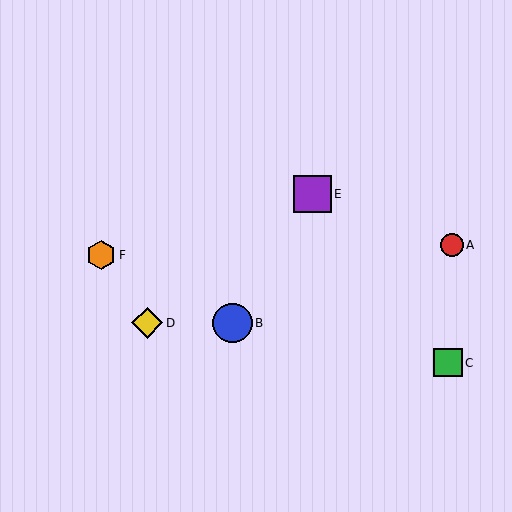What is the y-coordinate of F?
Object F is at y≈255.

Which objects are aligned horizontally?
Objects B, D are aligned horizontally.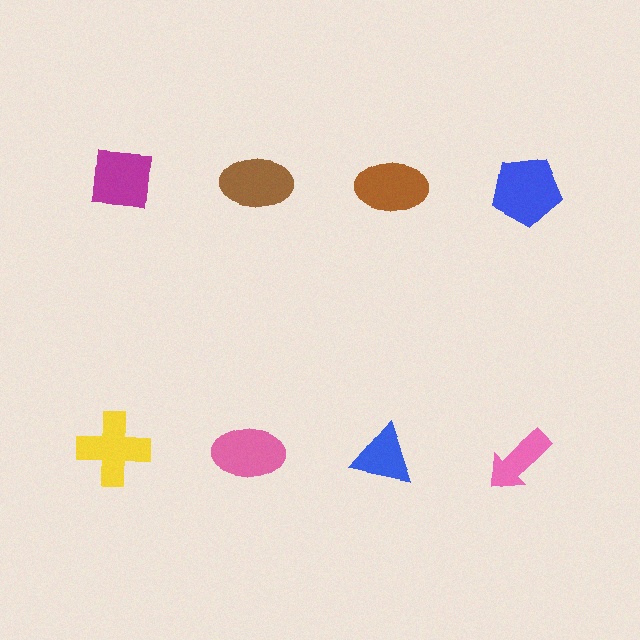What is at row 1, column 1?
A magenta square.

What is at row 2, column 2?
A pink ellipse.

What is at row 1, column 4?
A blue pentagon.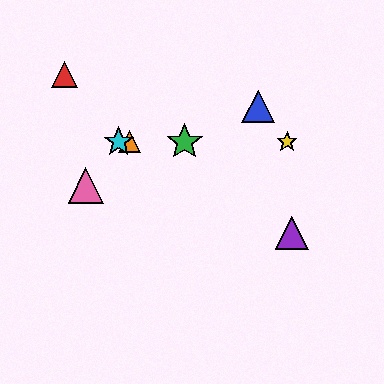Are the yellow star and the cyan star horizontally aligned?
Yes, both are at y≈142.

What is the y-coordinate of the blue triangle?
The blue triangle is at y≈106.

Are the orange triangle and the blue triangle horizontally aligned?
No, the orange triangle is at y≈142 and the blue triangle is at y≈106.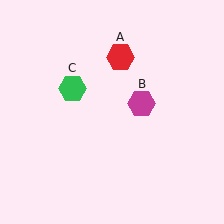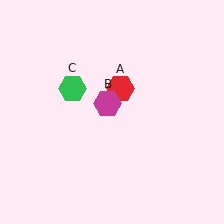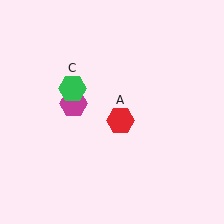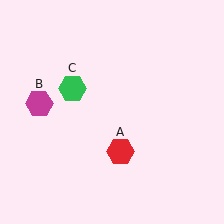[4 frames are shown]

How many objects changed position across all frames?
2 objects changed position: red hexagon (object A), magenta hexagon (object B).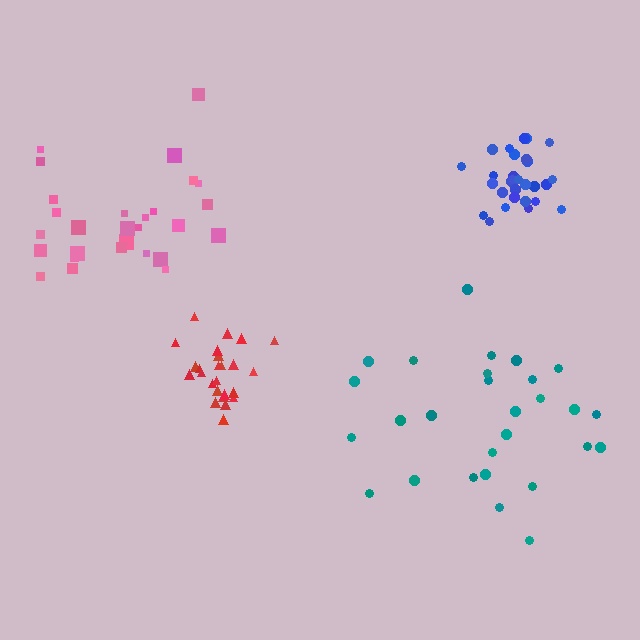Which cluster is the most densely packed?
Red.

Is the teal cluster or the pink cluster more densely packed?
Teal.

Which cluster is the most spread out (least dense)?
Pink.